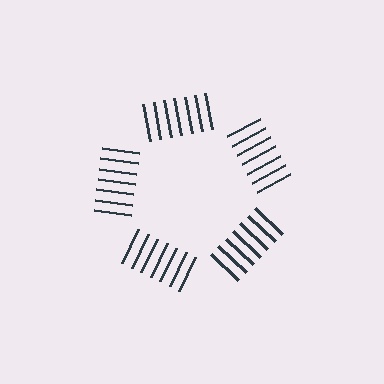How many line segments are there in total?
35 — 7 along each of the 5 edges.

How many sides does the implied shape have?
5 sides — the line-ends trace a pentagon.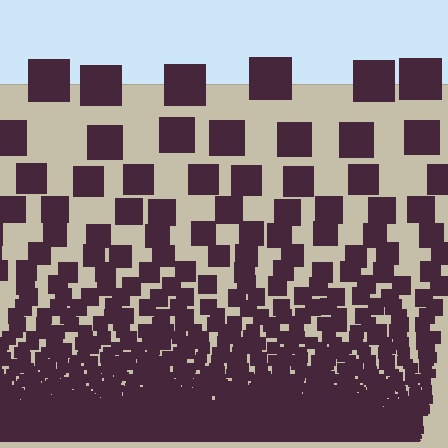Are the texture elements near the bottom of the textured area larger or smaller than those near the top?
Smaller. The gradient is inverted — elements near the bottom are smaller and denser.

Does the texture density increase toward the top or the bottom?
Density increases toward the bottom.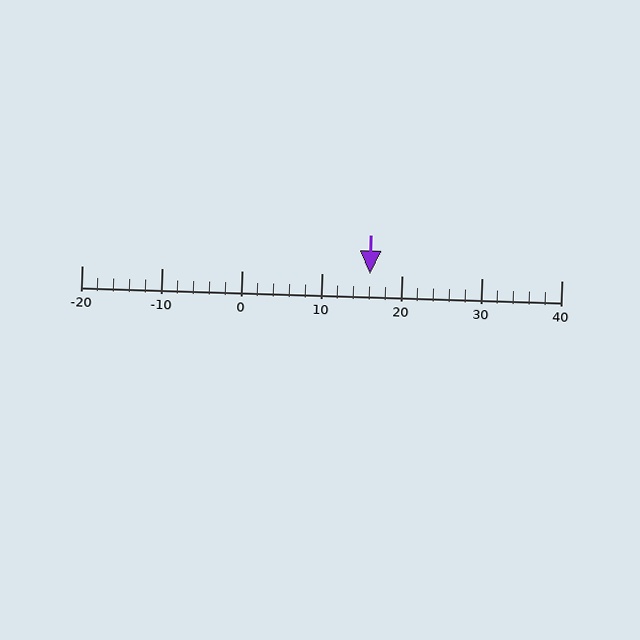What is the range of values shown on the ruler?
The ruler shows values from -20 to 40.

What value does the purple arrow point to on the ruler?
The purple arrow points to approximately 16.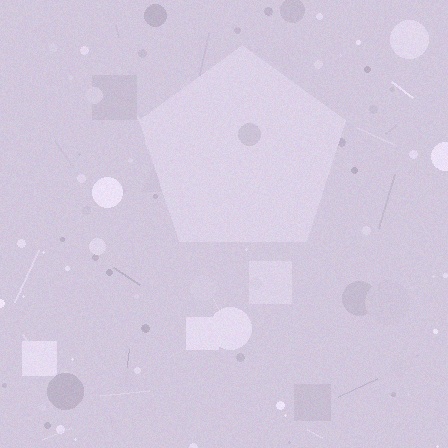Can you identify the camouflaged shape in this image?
The camouflaged shape is a pentagon.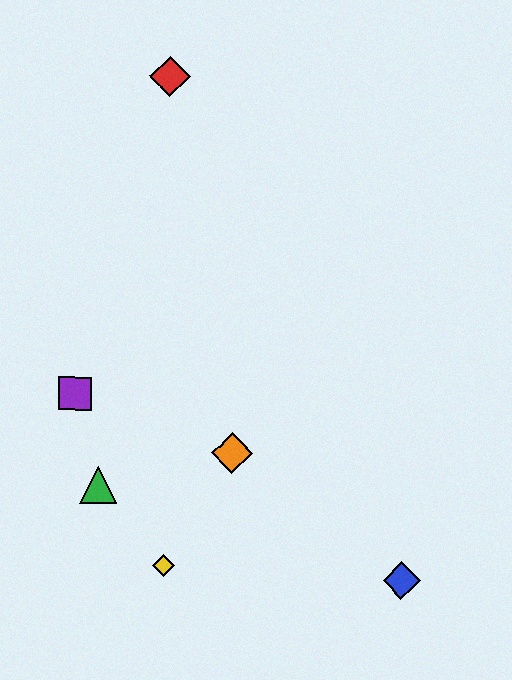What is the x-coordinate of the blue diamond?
The blue diamond is at x≈401.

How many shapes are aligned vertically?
2 shapes (the red diamond, the yellow diamond) are aligned vertically.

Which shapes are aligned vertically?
The red diamond, the yellow diamond are aligned vertically.